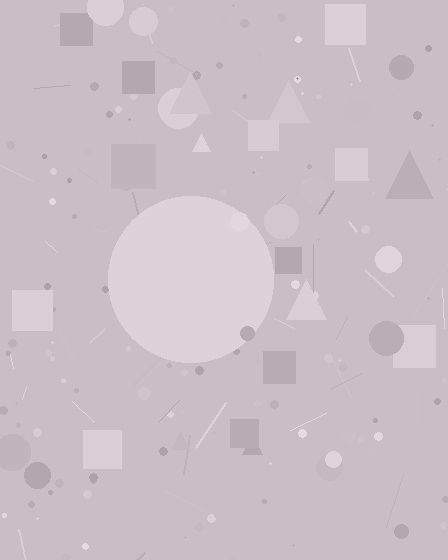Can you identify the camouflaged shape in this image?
The camouflaged shape is a circle.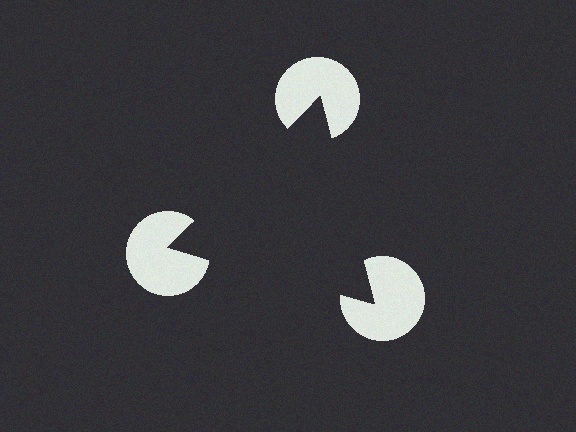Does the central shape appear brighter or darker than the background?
It typically appears slightly darker than the background, even though no actual brightness change is drawn.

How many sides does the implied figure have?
3 sides.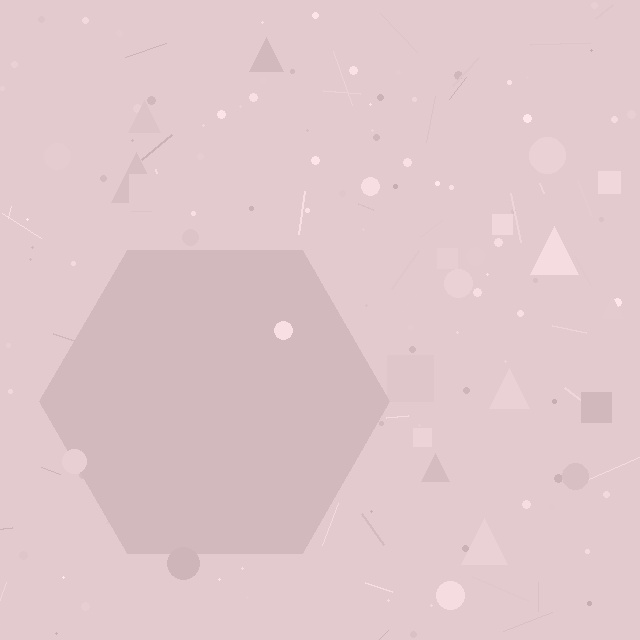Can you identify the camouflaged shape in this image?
The camouflaged shape is a hexagon.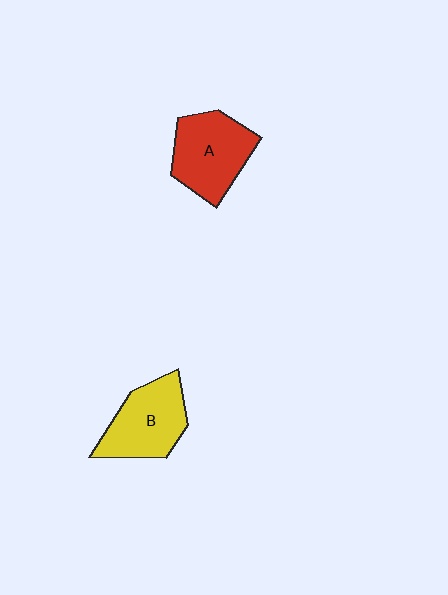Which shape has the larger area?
Shape A (red).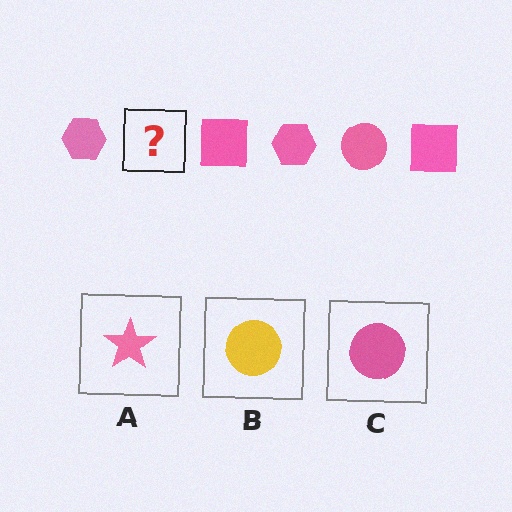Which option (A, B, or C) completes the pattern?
C.